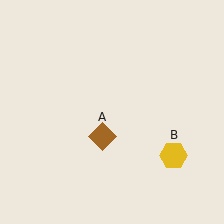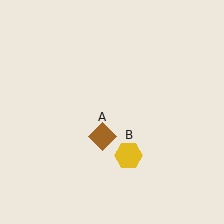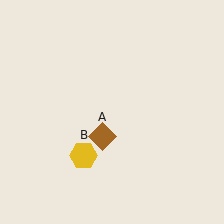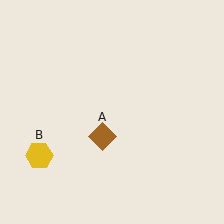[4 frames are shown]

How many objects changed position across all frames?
1 object changed position: yellow hexagon (object B).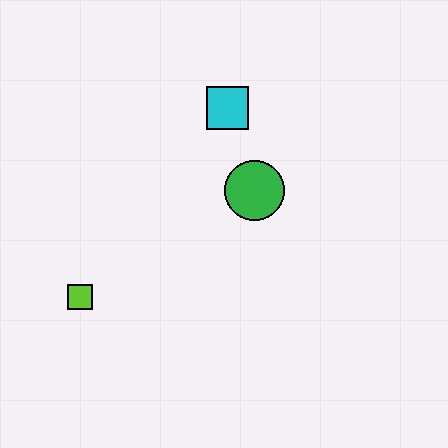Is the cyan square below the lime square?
No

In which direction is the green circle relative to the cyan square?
The green circle is below the cyan square.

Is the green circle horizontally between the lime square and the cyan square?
No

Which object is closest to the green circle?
The cyan square is closest to the green circle.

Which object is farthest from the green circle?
The lime square is farthest from the green circle.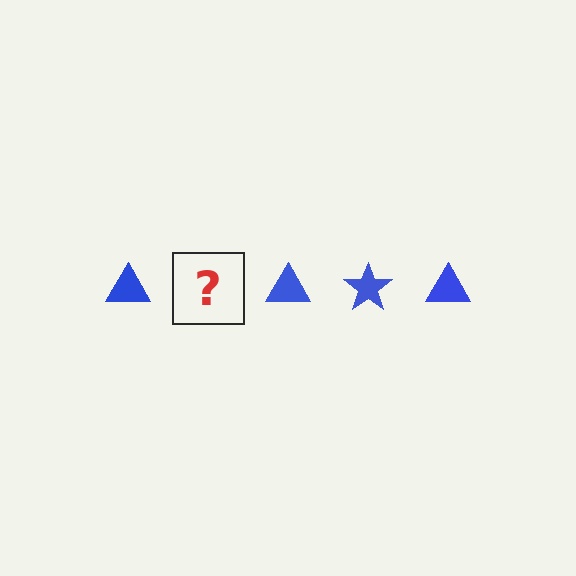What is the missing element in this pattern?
The missing element is a blue star.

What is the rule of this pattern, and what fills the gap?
The rule is that the pattern cycles through triangle, star shapes in blue. The gap should be filled with a blue star.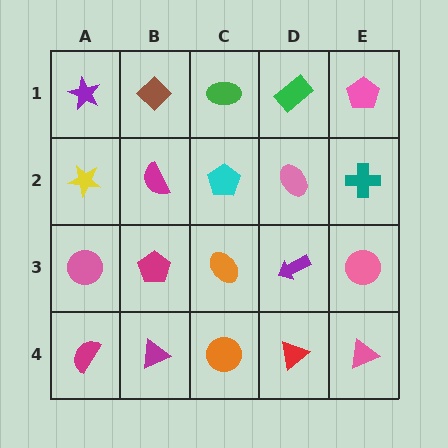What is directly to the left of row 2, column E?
A pink ellipse.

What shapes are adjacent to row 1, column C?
A cyan pentagon (row 2, column C), a brown diamond (row 1, column B), a green rectangle (row 1, column D).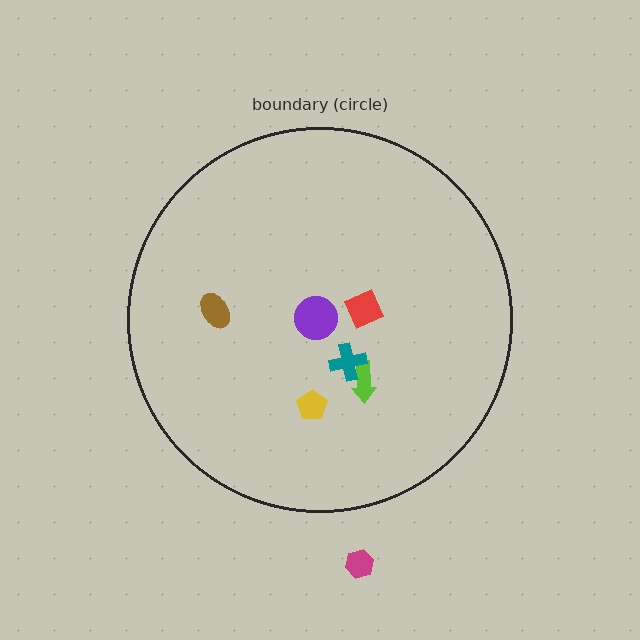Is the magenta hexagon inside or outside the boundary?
Outside.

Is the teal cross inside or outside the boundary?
Inside.